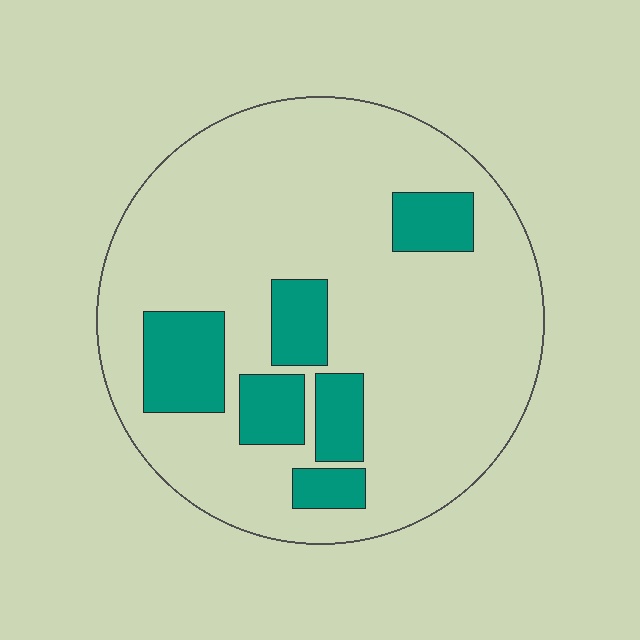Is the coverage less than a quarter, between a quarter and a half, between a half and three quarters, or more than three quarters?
Less than a quarter.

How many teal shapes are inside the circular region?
6.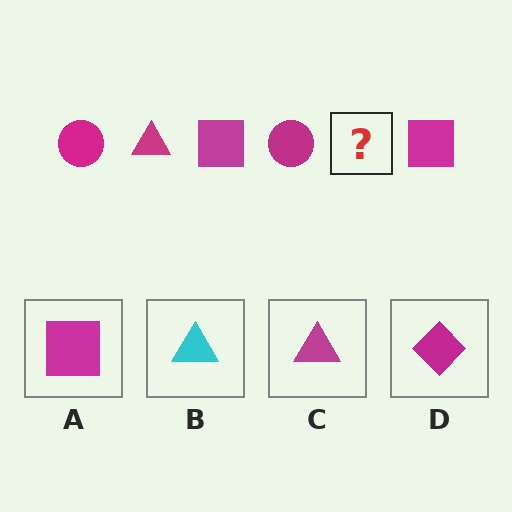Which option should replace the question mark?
Option C.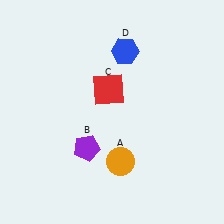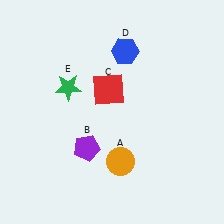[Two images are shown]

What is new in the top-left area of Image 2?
A green star (E) was added in the top-left area of Image 2.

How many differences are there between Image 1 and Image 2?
There is 1 difference between the two images.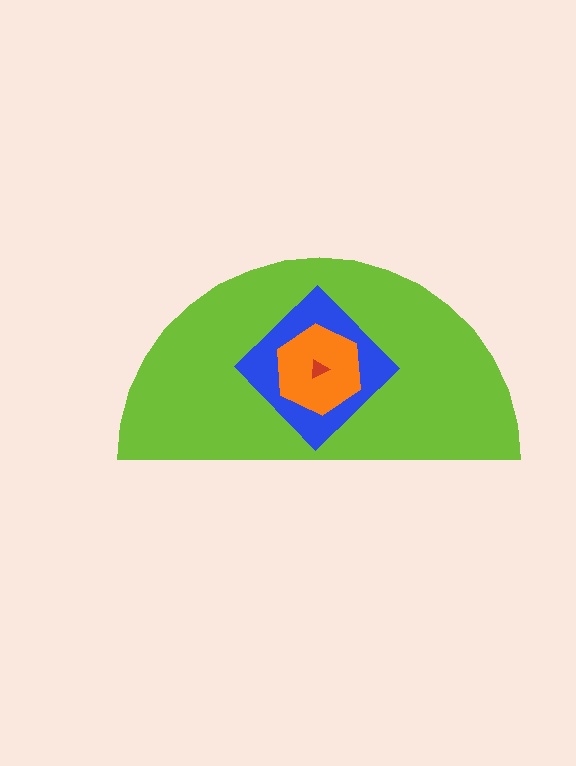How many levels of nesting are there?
4.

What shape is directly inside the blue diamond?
The orange hexagon.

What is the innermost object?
The red triangle.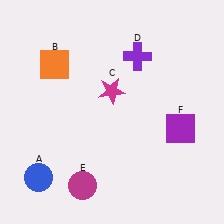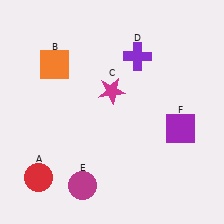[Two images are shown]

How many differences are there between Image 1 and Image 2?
There is 1 difference between the two images.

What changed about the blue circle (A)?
In Image 1, A is blue. In Image 2, it changed to red.